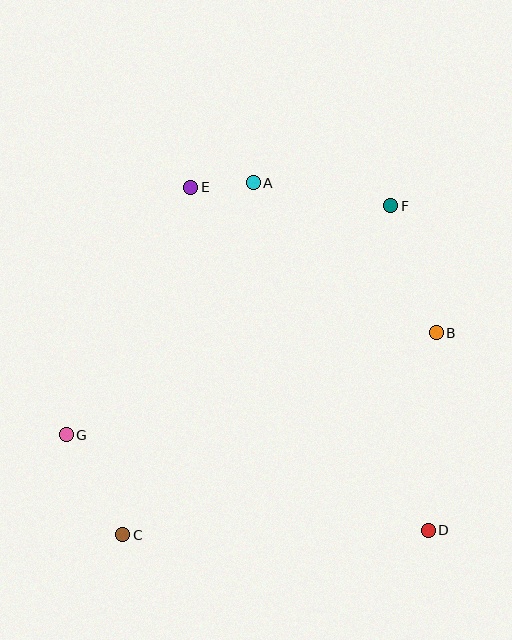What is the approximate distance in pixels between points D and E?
The distance between D and E is approximately 418 pixels.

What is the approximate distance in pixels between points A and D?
The distance between A and D is approximately 389 pixels.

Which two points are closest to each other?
Points A and E are closest to each other.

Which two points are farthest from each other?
Points C and F are farthest from each other.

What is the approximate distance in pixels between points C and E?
The distance between C and E is approximately 354 pixels.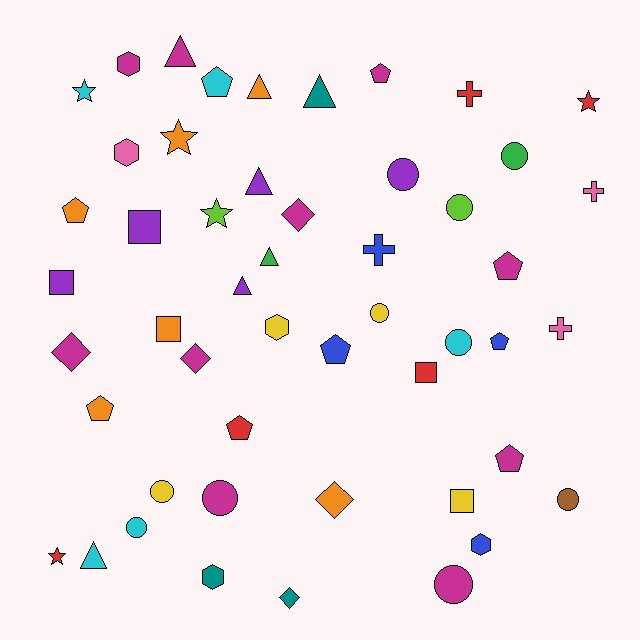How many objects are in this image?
There are 50 objects.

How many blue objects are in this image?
There are 4 blue objects.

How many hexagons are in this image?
There are 5 hexagons.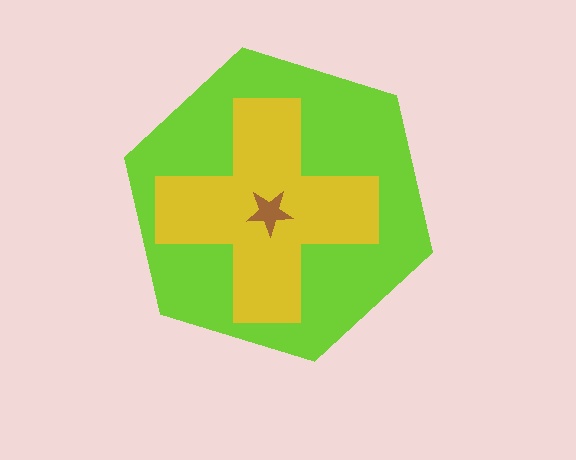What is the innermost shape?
The brown star.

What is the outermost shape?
The lime hexagon.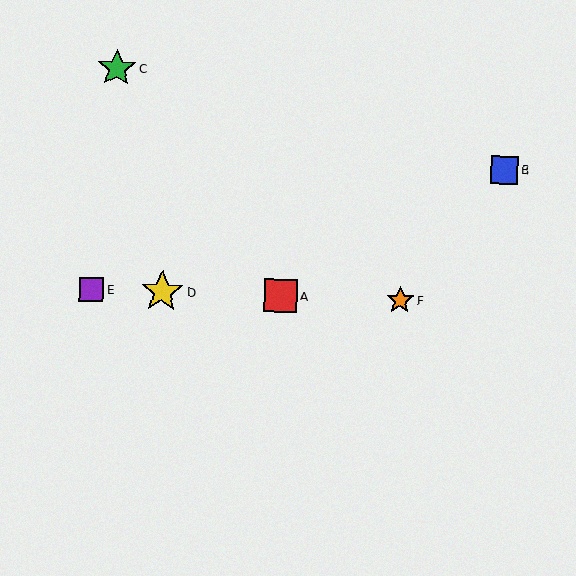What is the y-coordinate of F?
Object F is at y≈300.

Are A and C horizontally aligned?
No, A is at y≈296 and C is at y≈68.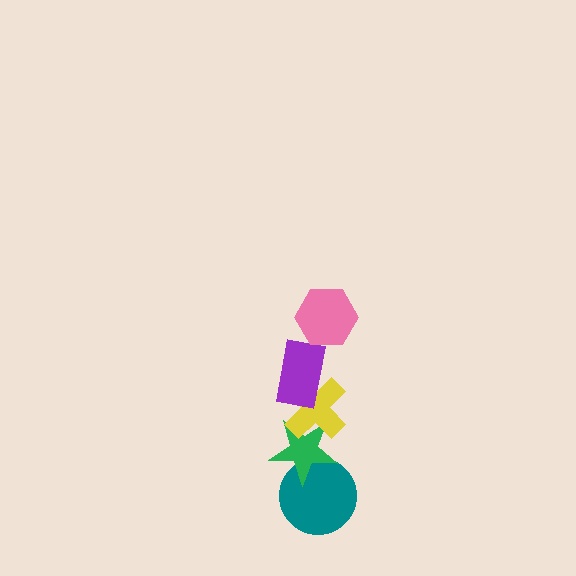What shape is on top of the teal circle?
The green star is on top of the teal circle.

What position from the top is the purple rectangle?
The purple rectangle is 2nd from the top.